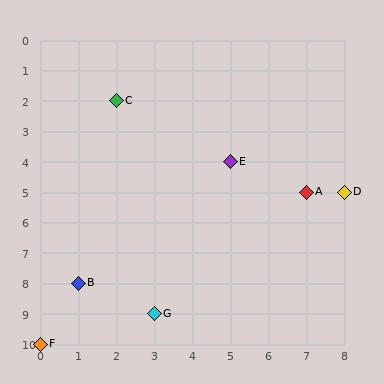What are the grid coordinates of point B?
Point B is at grid coordinates (1, 8).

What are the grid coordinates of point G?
Point G is at grid coordinates (3, 9).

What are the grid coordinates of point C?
Point C is at grid coordinates (2, 2).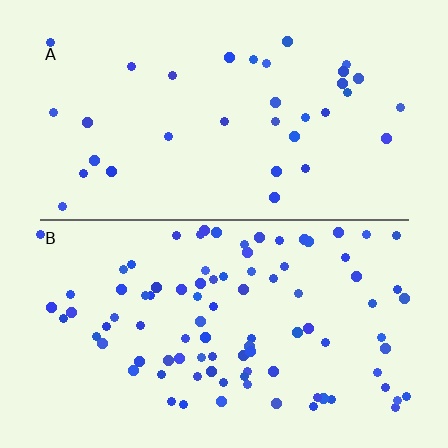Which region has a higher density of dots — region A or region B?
B (the bottom).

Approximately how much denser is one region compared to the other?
Approximately 2.7× — region B over region A.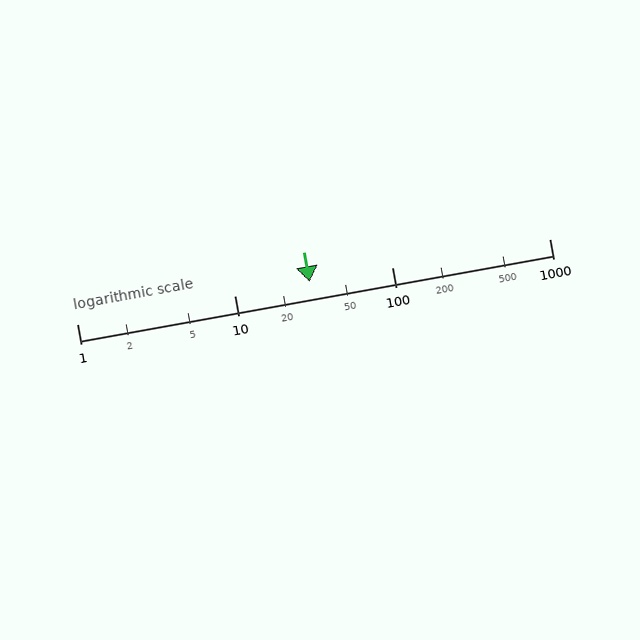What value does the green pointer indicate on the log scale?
The pointer indicates approximately 30.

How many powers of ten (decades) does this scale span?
The scale spans 3 decades, from 1 to 1000.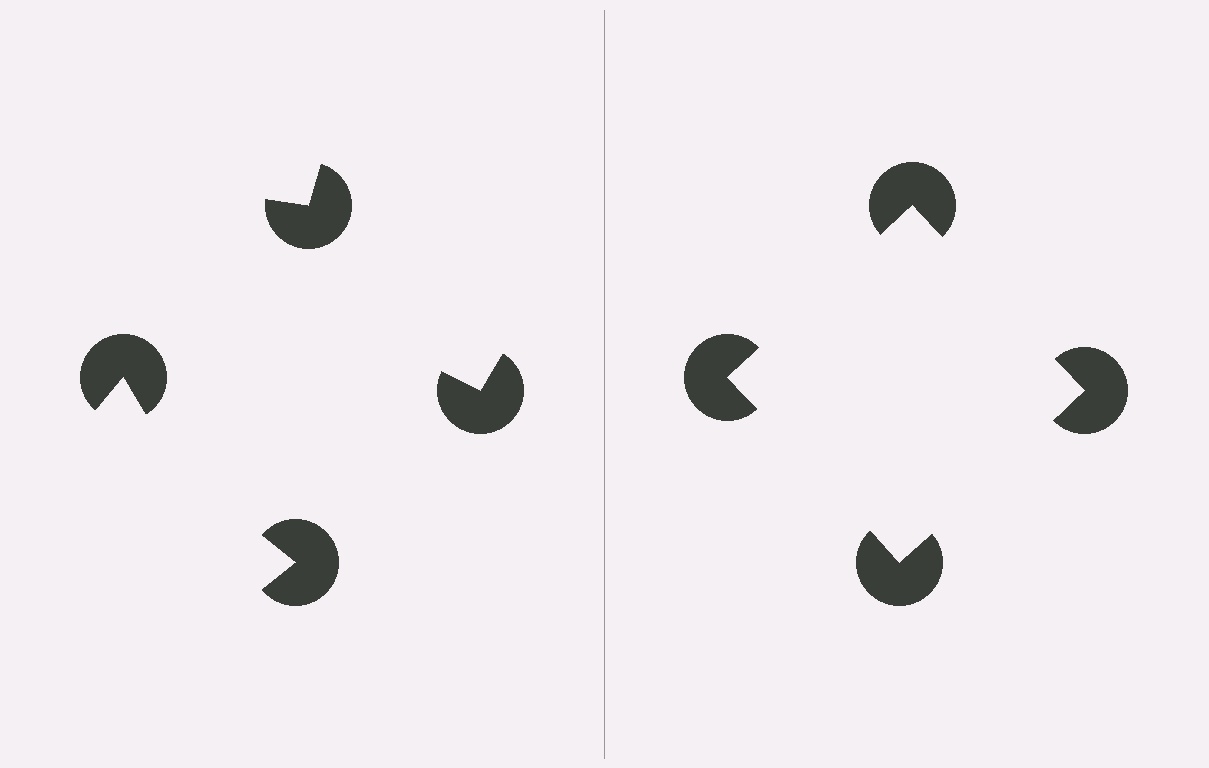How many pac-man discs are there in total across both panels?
8 — 4 on each side.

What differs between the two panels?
The pac-man discs are positioned identically on both sides; only the wedge orientations differ. On the right they align to a square; on the left they are misaligned.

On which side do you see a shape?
An illusory square appears on the right side. On the left side the wedge cuts are rotated, so no coherent shape forms.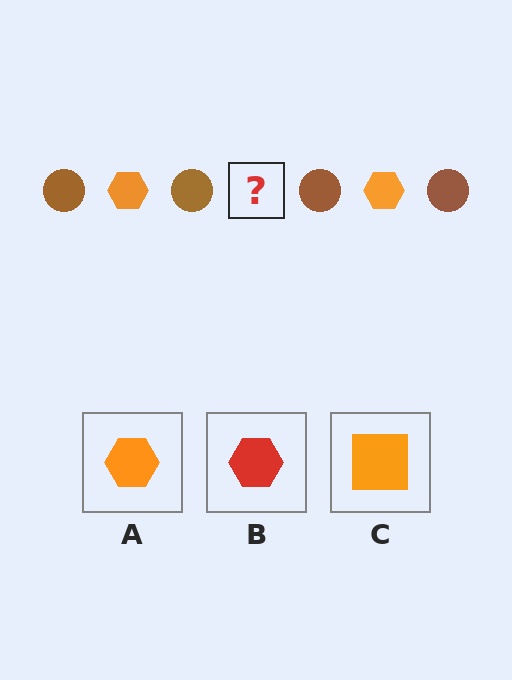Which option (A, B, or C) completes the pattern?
A.